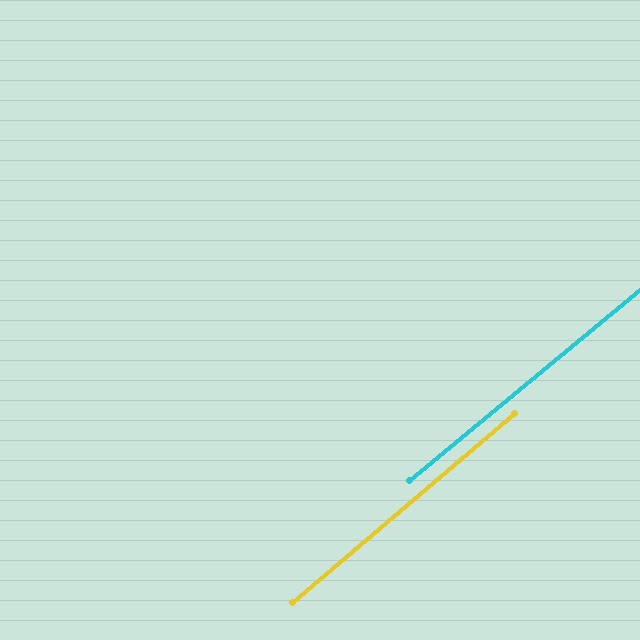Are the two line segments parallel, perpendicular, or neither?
Parallel — their directions differ by only 0.8°.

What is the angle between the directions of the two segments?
Approximately 1 degree.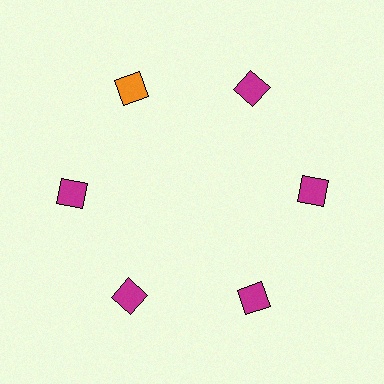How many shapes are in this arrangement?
There are 6 shapes arranged in a ring pattern.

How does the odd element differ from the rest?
It has a different color: orange instead of magenta.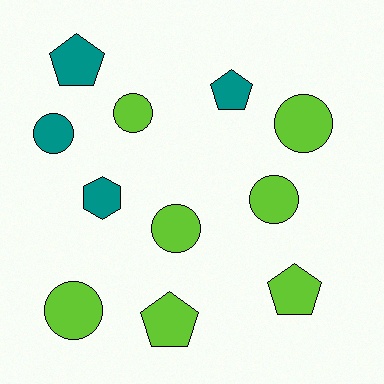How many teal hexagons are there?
There is 1 teal hexagon.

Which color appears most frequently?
Lime, with 7 objects.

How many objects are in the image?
There are 11 objects.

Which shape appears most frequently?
Circle, with 6 objects.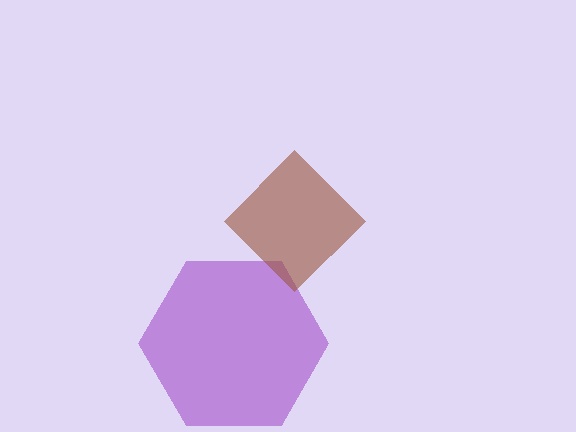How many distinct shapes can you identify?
There are 2 distinct shapes: a purple hexagon, a brown diamond.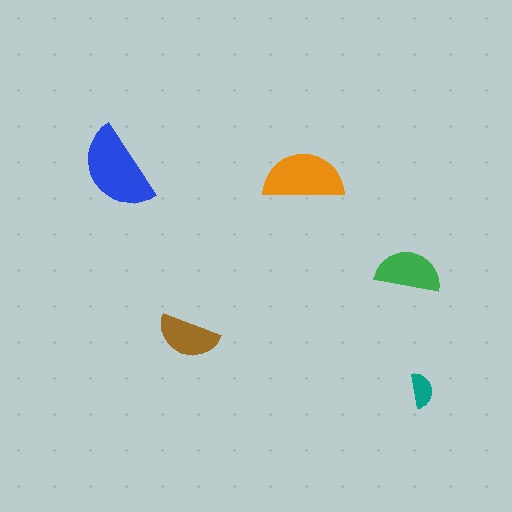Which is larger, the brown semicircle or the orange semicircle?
The orange one.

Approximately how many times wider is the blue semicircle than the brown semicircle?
About 1.5 times wider.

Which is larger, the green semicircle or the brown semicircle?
The green one.